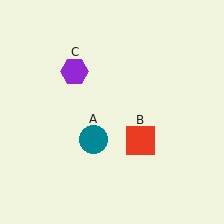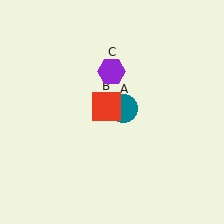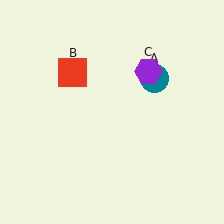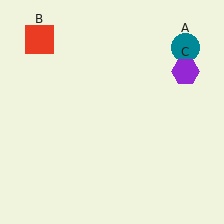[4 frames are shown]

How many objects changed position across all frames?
3 objects changed position: teal circle (object A), red square (object B), purple hexagon (object C).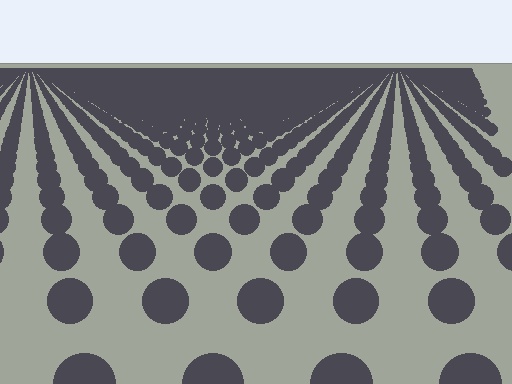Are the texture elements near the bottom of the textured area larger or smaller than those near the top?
Larger. Near the bottom, elements are closer to the viewer and appear at a bigger on-screen size.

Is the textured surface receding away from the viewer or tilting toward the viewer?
The surface is receding away from the viewer. Texture elements get smaller and denser toward the top.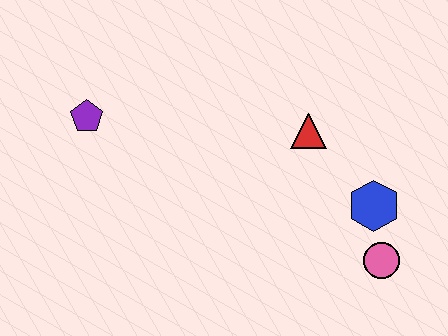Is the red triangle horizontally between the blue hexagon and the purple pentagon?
Yes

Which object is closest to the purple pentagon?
The red triangle is closest to the purple pentagon.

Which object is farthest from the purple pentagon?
The pink circle is farthest from the purple pentagon.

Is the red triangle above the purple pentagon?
No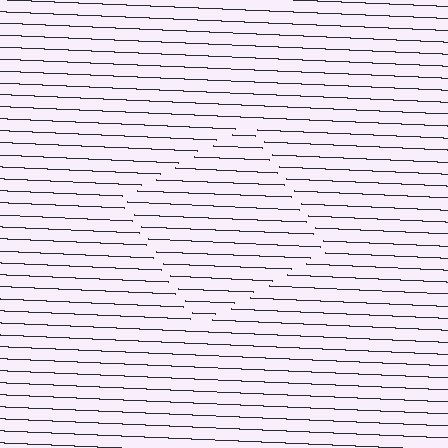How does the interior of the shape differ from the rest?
The interior of the shape contains the same grating, shifted by half a period — the contour is defined by the phase discontinuity where line-ends from the inner and outer gratings abut.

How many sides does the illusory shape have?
4 sides — the line-ends trace a square.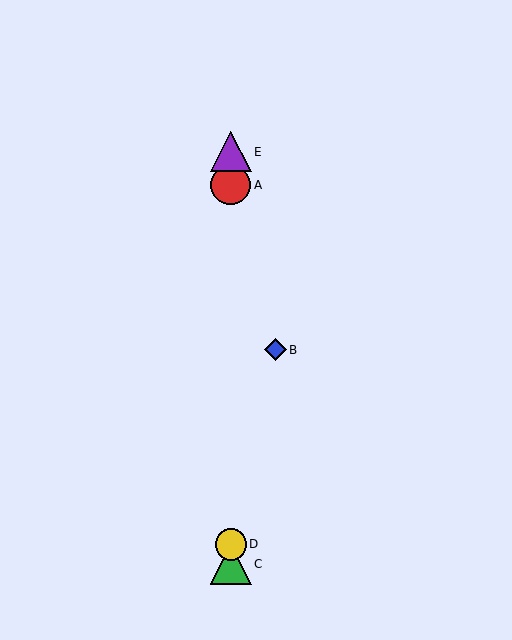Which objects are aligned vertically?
Objects A, C, D, E are aligned vertically.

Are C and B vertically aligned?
No, C is at x≈231 and B is at x≈275.